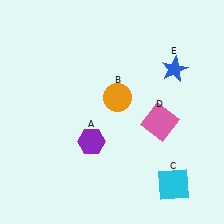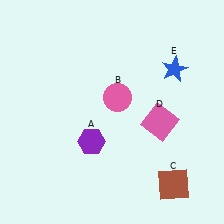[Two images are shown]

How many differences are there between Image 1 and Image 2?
There are 2 differences between the two images.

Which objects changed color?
B changed from orange to pink. C changed from cyan to brown.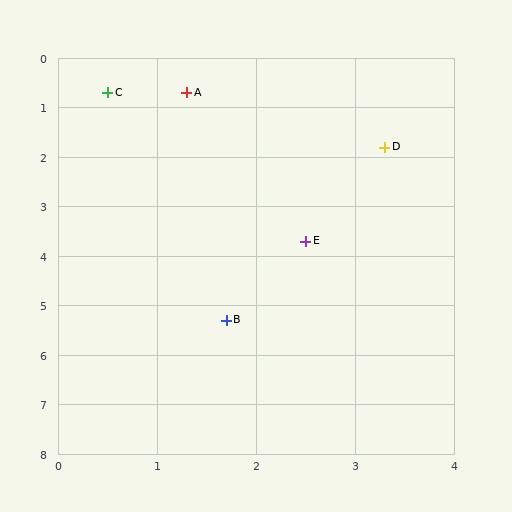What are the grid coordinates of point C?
Point C is at approximately (0.5, 0.7).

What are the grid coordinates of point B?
Point B is at approximately (1.7, 5.3).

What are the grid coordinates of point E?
Point E is at approximately (2.5, 3.7).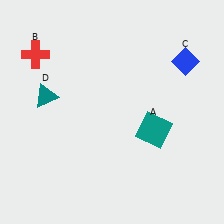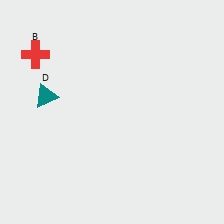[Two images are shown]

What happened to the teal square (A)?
The teal square (A) was removed in Image 2. It was in the bottom-right area of Image 1.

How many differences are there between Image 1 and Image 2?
There are 2 differences between the two images.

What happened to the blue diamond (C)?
The blue diamond (C) was removed in Image 2. It was in the top-right area of Image 1.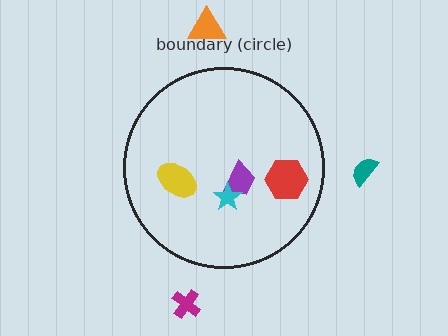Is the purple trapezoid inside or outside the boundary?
Inside.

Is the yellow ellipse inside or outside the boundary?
Inside.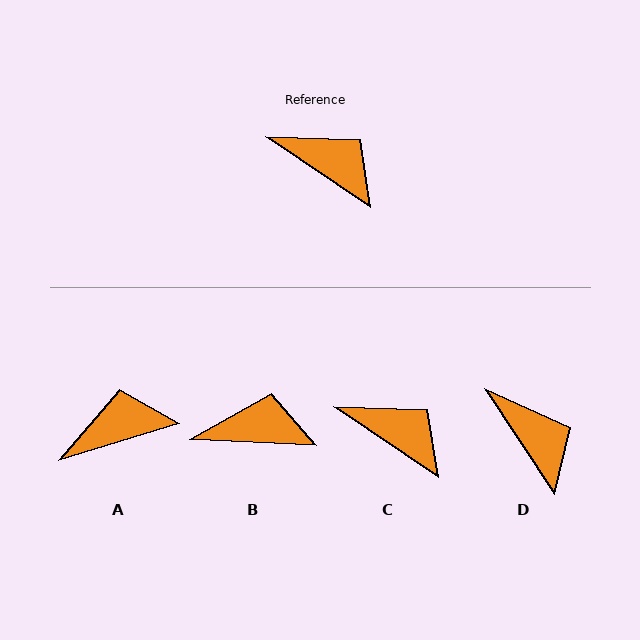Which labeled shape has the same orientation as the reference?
C.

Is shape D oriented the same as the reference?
No, it is off by about 22 degrees.